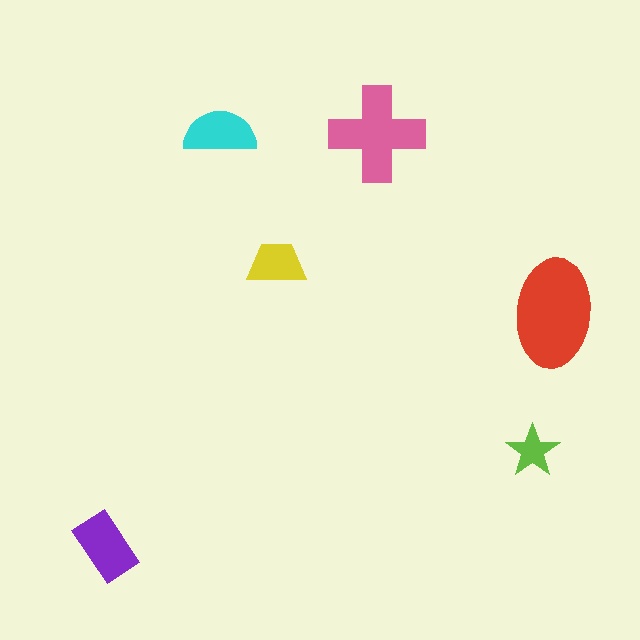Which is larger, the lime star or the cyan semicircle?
The cyan semicircle.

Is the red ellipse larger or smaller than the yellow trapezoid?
Larger.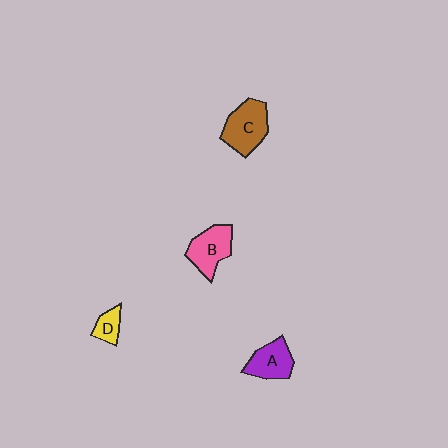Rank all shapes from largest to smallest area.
From largest to smallest: C (brown), B (pink), A (purple), D (yellow).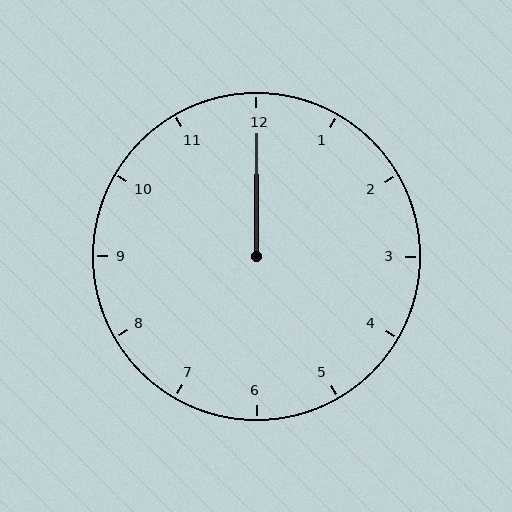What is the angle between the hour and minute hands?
Approximately 0 degrees.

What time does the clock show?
12:00.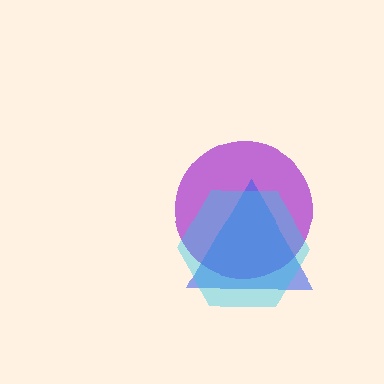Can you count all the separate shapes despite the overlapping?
Yes, there are 3 separate shapes.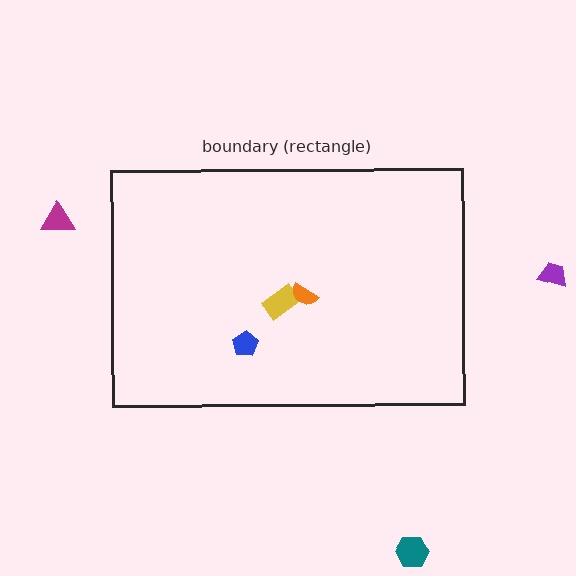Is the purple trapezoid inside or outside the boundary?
Outside.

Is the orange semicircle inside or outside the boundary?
Inside.